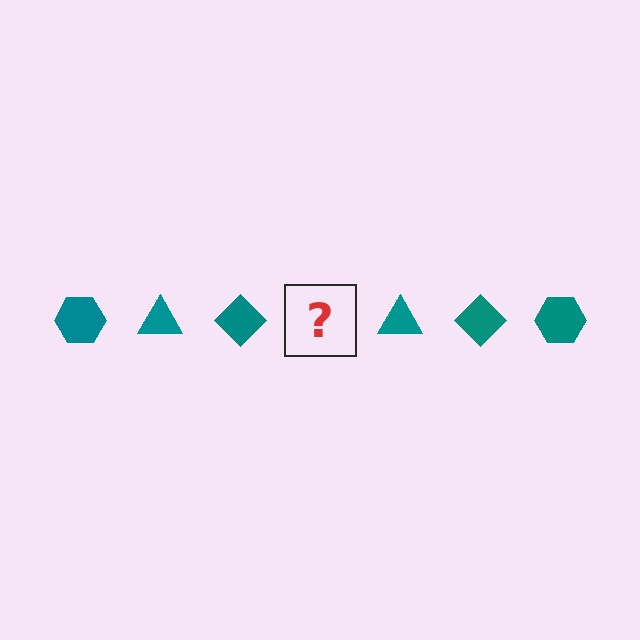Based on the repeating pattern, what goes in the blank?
The blank should be a teal hexagon.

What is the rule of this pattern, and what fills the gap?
The rule is that the pattern cycles through hexagon, triangle, diamond shapes in teal. The gap should be filled with a teal hexagon.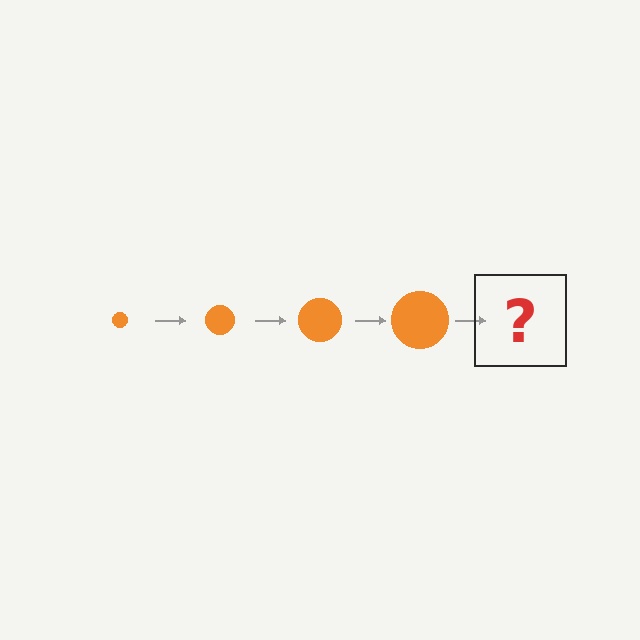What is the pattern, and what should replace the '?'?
The pattern is that the circle gets progressively larger each step. The '?' should be an orange circle, larger than the previous one.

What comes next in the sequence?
The next element should be an orange circle, larger than the previous one.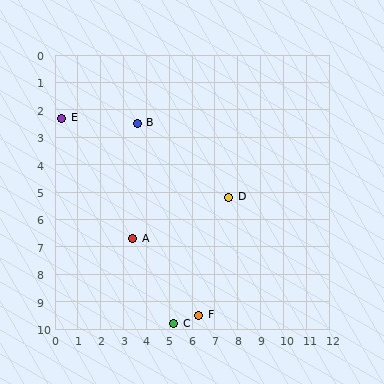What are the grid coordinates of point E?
Point E is at approximately (0.3, 2.3).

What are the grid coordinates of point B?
Point B is at approximately (3.6, 2.5).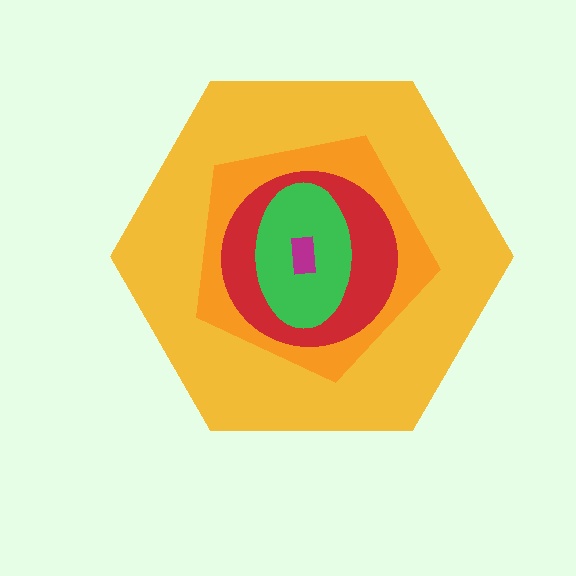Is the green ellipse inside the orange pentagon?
Yes.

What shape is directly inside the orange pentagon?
The red circle.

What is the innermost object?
The magenta rectangle.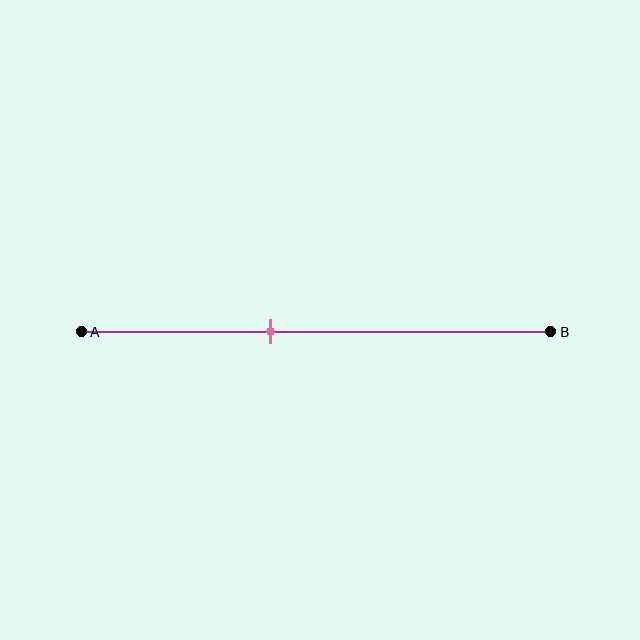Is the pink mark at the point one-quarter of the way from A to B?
No, the mark is at about 40% from A, not at the 25% one-quarter point.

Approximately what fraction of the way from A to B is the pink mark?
The pink mark is approximately 40% of the way from A to B.